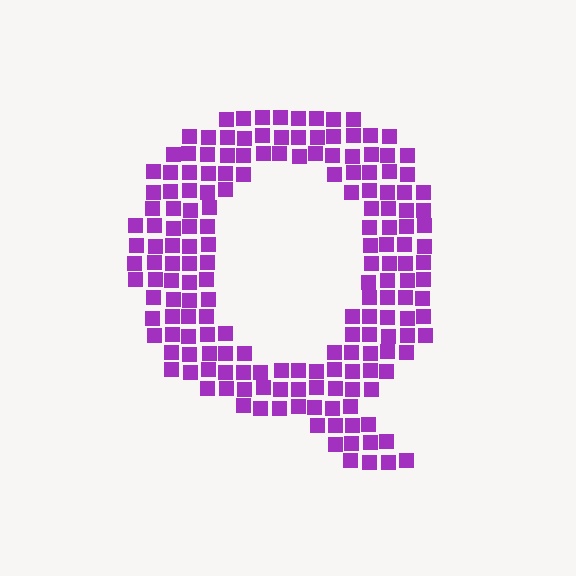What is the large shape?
The large shape is the letter Q.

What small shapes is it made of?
It is made of small squares.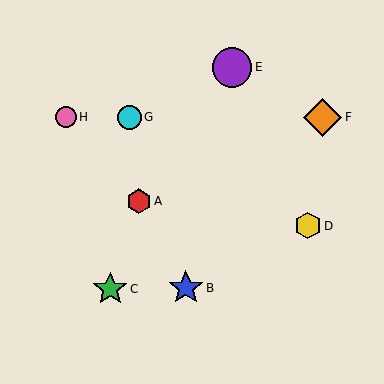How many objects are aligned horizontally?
3 objects (F, G, H) are aligned horizontally.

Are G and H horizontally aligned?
Yes, both are at y≈117.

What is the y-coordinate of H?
Object H is at y≈117.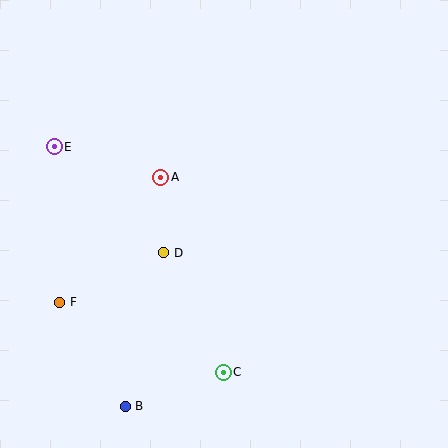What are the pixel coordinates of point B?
Point B is at (125, 406).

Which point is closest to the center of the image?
Point D at (164, 253) is closest to the center.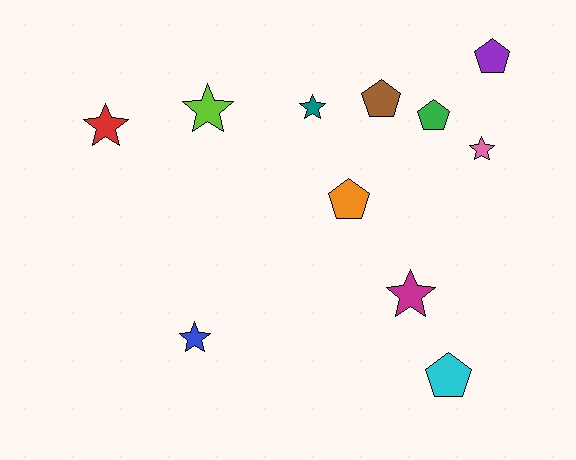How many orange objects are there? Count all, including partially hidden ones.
There is 1 orange object.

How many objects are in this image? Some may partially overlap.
There are 11 objects.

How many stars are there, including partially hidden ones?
There are 6 stars.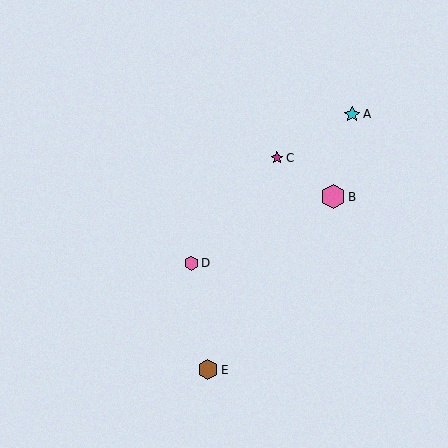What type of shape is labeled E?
Shape E is a brown hexagon.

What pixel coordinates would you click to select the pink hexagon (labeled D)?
Click at (191, 263) to select the pink hexagon D.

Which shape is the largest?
The pink hexagon (labeled B) is the largest.